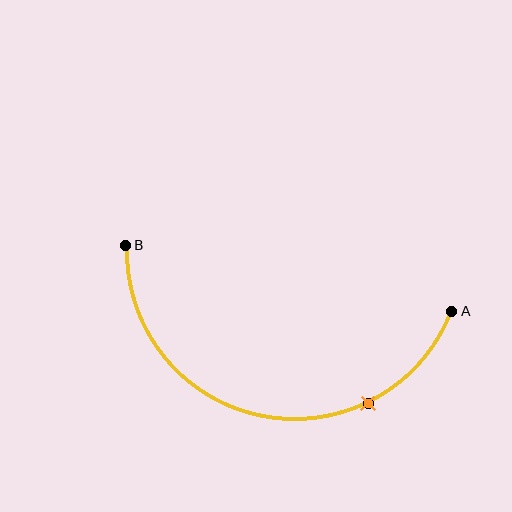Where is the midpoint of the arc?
The arc midpoint is the point on the curve farthest from the straight line joining A and B. It sits below that line.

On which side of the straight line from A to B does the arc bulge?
The arc bulges below the straight line connecting A and B.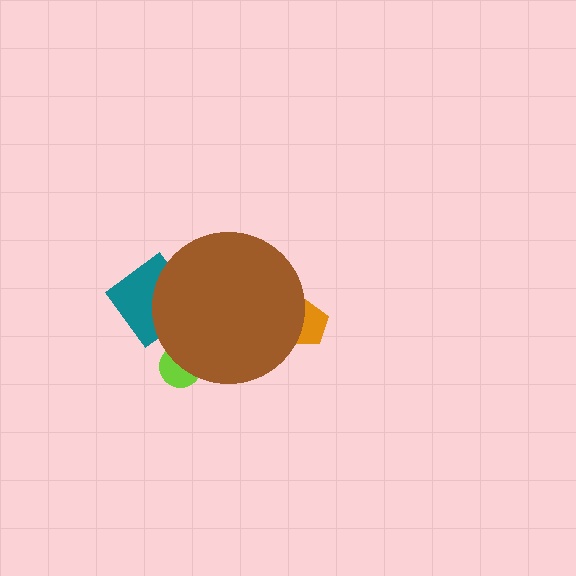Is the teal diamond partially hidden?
Yes, the teal diamond is partially hidden behind the brown circle.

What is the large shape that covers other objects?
A brown circle.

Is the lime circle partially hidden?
Yes, the lime circle is partially hidden behind the brown circle.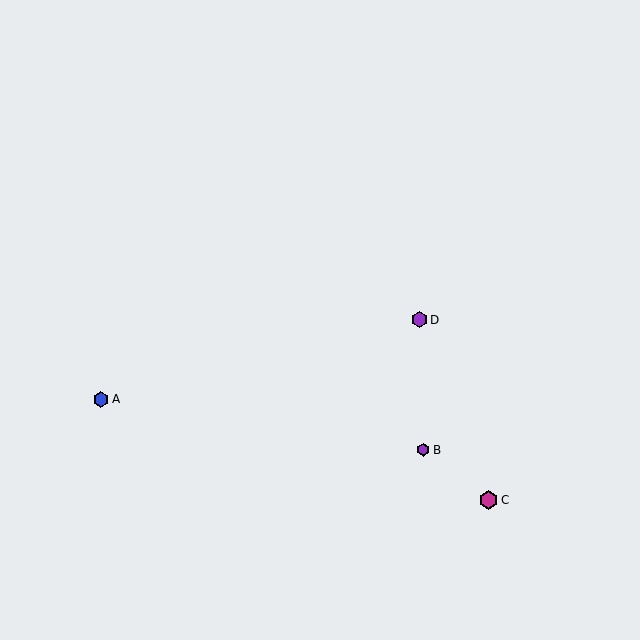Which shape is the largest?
The magenta hexagon (labeled C) is the largest.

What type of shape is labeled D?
Shape D is a purple hexagon.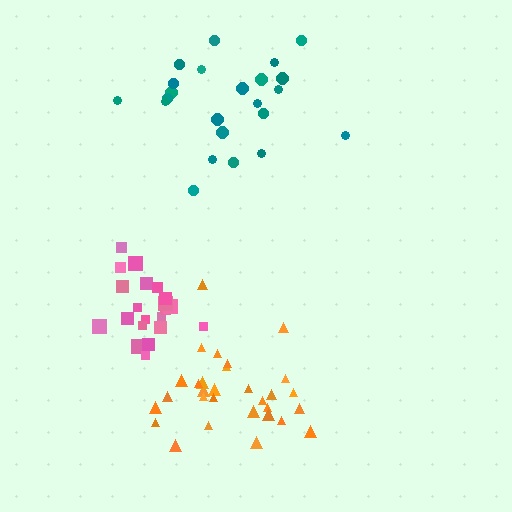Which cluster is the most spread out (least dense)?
Orange.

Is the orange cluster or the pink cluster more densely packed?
Pink.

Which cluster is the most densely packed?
Pink.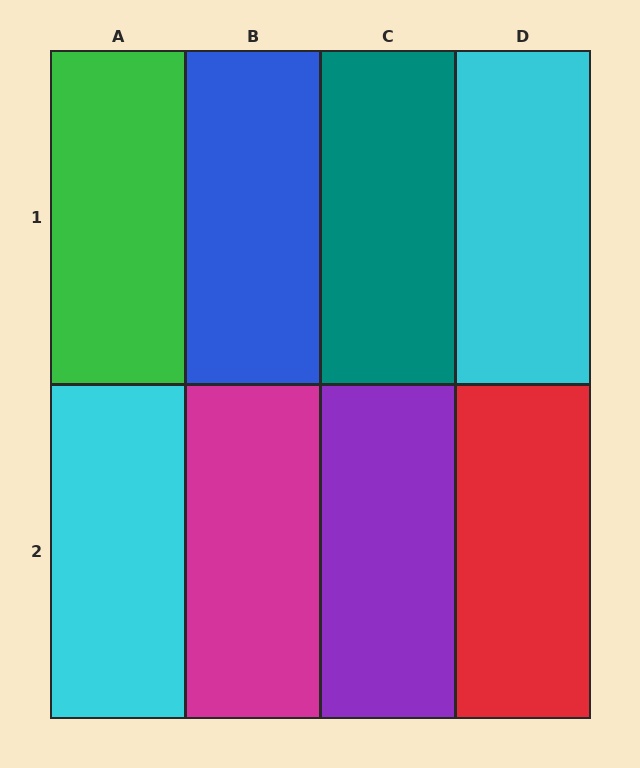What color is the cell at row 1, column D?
Cyan.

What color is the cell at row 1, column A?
Green.